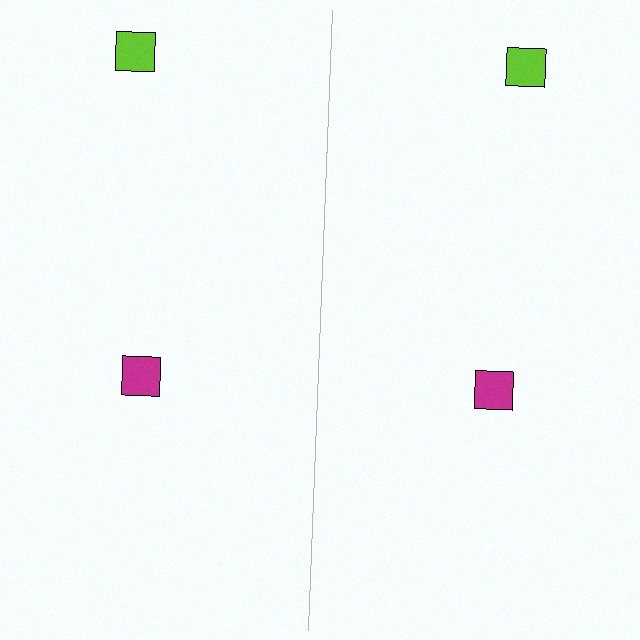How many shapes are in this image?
There are 4 shapes in this image.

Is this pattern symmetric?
Yes, this pattern has bilateral (reflection) symmetry.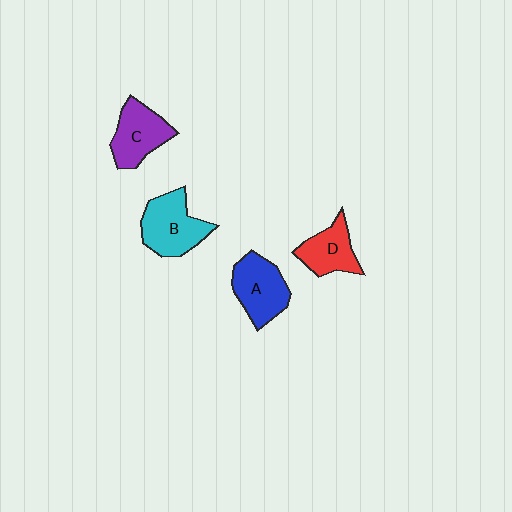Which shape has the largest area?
Shape B (cyan).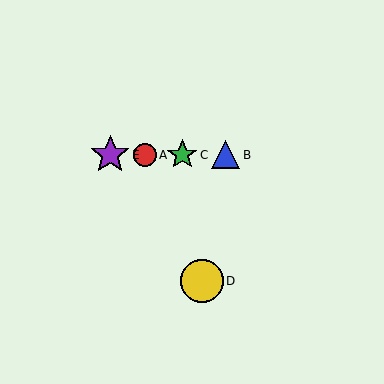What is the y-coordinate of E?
Object E is at y≈155.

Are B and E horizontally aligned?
Yes, both are at y≈155.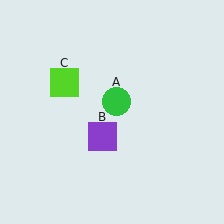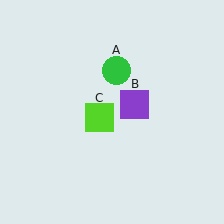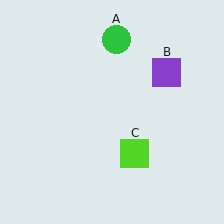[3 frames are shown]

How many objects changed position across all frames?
3 objects changed position: green circle (object A), purple square (object B), lime square (object C).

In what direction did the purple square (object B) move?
The purple square (object B) moved up and to the right.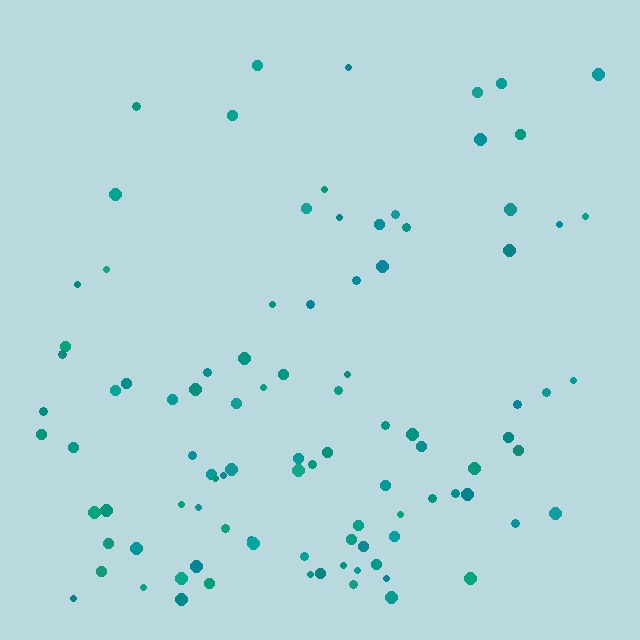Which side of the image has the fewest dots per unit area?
The top.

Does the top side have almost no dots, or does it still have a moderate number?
Still a moderate number, just noticeably fewer than the bottom.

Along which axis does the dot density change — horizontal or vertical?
Vertical.